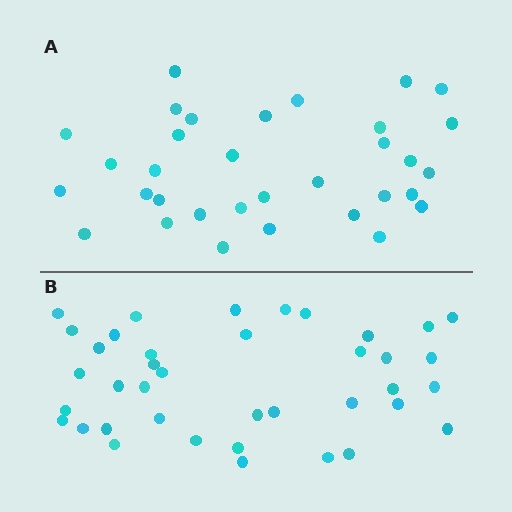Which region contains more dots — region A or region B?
Region B (the bottom region) has more dots.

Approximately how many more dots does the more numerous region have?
Region B has about 6 more dots than region A.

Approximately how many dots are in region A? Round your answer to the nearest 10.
About 30 dots. (The exact count is 33, which rounds to 30.)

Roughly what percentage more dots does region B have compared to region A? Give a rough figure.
About 20% more.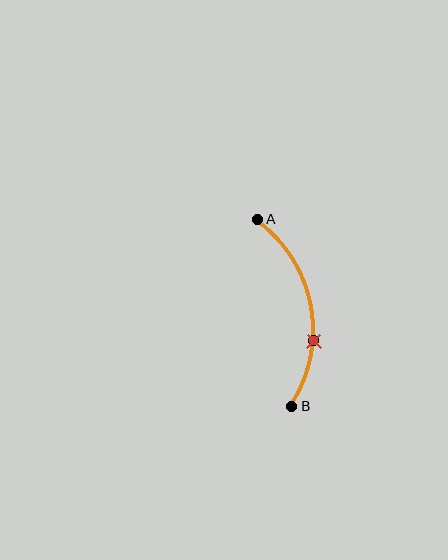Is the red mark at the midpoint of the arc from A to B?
No. The red mark lies on the arc but is closer to endpoint B. The arc midpoint would be at the point on the curve equidistant along the arc from both A and B.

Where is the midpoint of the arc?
The arc midpoint is the point on the curve farthest from the straight line joining A and B. It sits to the right of that line.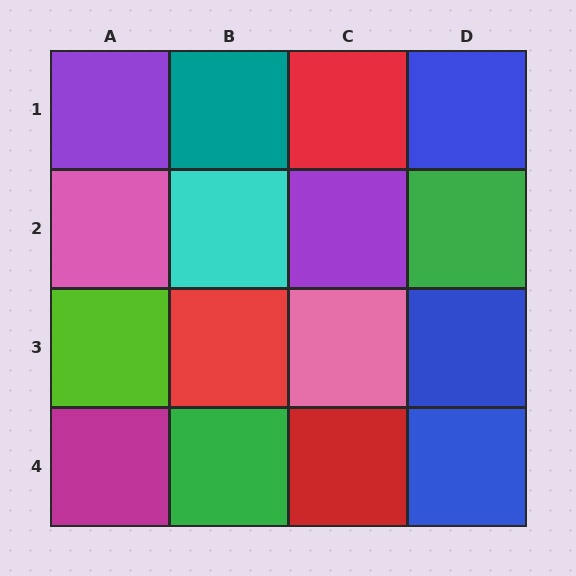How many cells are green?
2 cells are green.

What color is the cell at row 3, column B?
Red.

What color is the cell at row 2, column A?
Pink.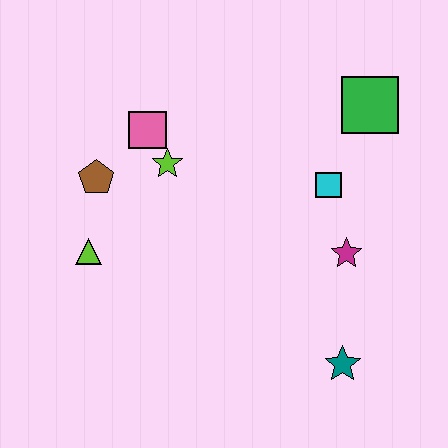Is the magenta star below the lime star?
Yes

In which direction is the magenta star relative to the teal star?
The magenta star is above the teal star.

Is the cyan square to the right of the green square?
No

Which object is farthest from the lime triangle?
The green square is farthest from the lime triangle.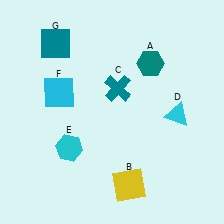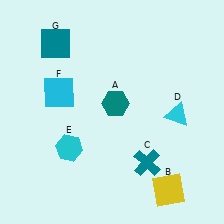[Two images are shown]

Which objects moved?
The objects that moved are: the teal hexagon (A), the yellow square (B), the teal cross (C).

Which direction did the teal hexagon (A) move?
The teal hexagon (A) moved down.